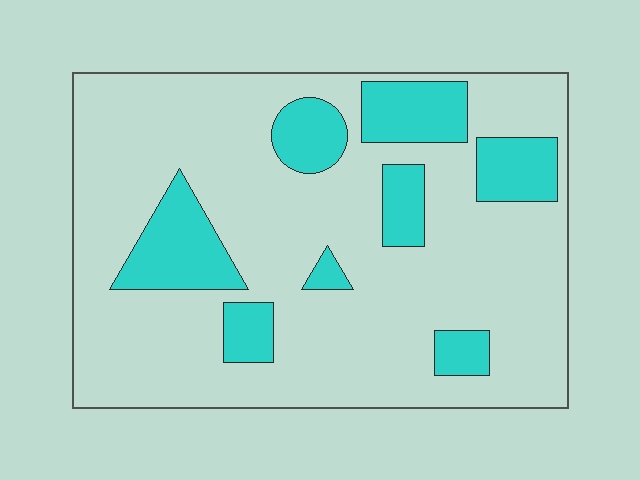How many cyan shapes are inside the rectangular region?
8.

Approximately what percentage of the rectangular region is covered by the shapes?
Approximately 20%.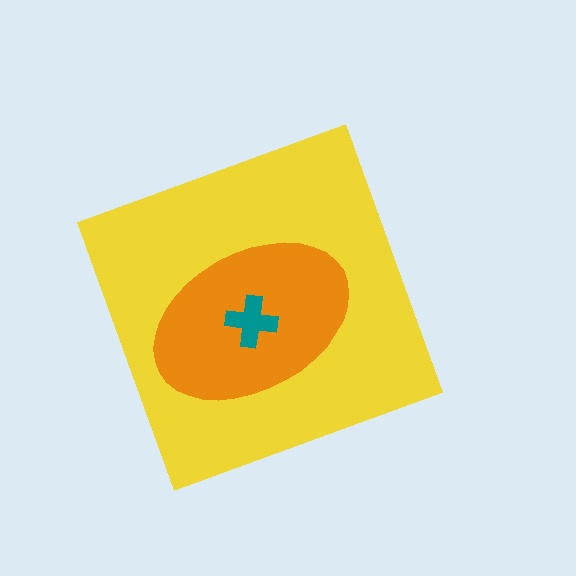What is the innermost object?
The teal cross.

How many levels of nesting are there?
3.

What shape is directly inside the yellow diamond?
The orange ellipse.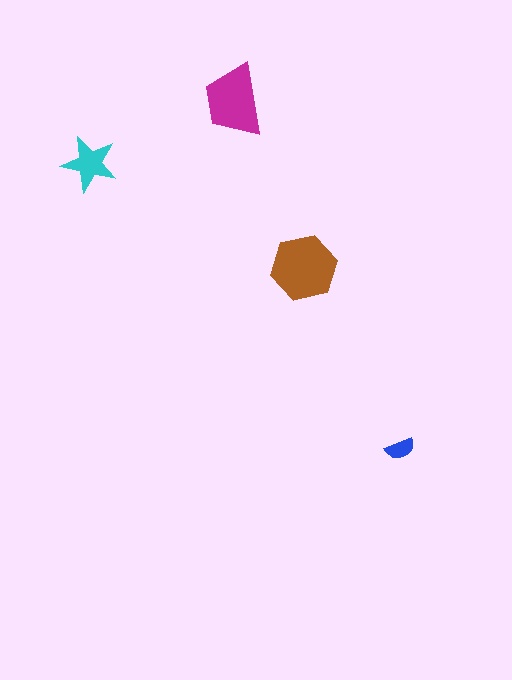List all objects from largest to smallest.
The brown hexagon, the magenta trapezoid, the cyan star, the blue semicircle.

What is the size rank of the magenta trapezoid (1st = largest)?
2nd.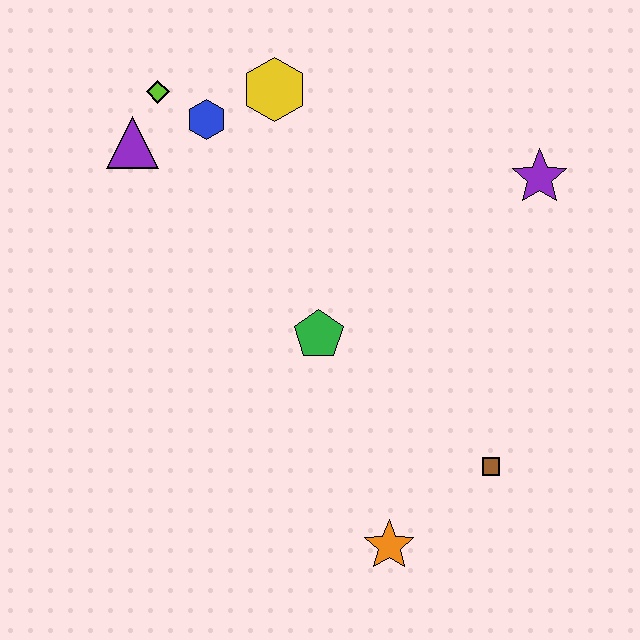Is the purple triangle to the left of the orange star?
Yes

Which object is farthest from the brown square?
The lime diamond is farthest from the brown square.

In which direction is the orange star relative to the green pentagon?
The orange star is below the green pentagon.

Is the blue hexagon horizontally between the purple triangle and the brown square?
Yes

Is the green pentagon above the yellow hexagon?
No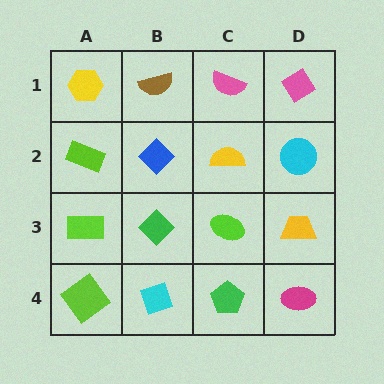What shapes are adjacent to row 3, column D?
A cyan circle (row 2, column D), a magenta ellipse (row 4, column D), a lime ellipse (row 3, column C).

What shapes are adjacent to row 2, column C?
A pink semicircle (row 1, column C), a lime ellipse (row 3, column C), a blue diamond (row 2, column B), a cyan circle (row 2, column D).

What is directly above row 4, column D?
A yellow trapezoid.